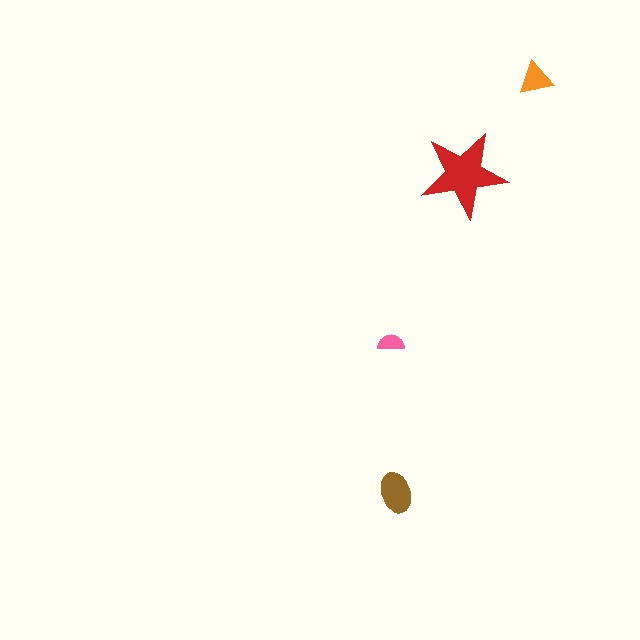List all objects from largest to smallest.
The red star, the brown ellipse, the orange triangle, the pink semicircle.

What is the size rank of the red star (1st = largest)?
1st.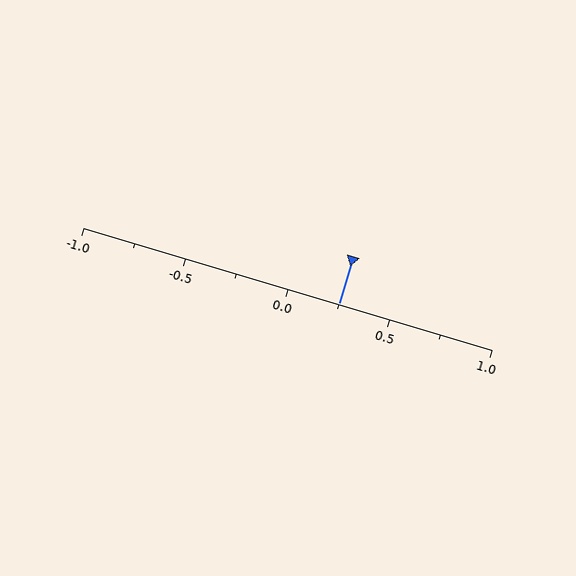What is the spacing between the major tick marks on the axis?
The major ticks are spaced 0.5 apart.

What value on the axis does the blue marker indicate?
The marker indicates approximately 0.25.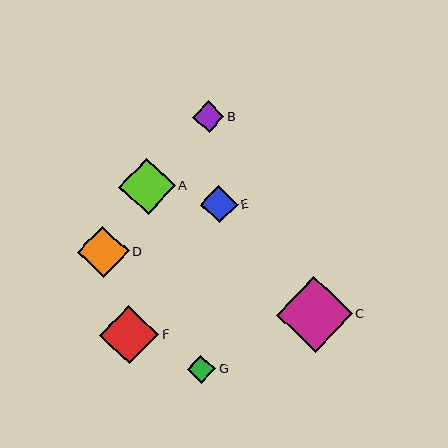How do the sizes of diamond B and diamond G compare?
Diamond B and diamond G are approximately the same size.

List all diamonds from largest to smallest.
From largest to smallest: C, F, A, D, E, B, G.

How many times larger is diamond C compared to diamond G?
Diamond C is approximately 2.7 times the size of diamond G.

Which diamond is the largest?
Diamond C is the largest with a size of approximately 76 pixels.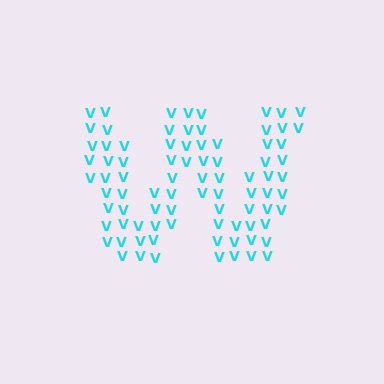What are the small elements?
The small elements are letter V's.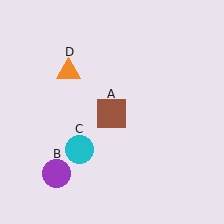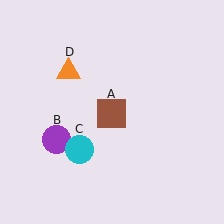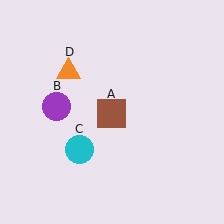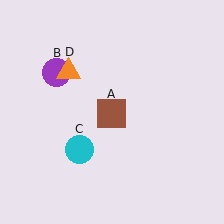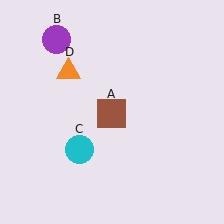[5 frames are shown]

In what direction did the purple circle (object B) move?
The purple circle (object B) moved up.